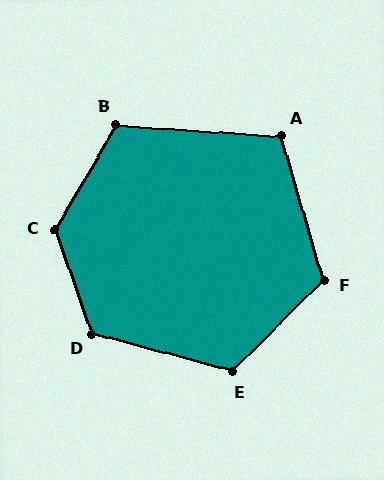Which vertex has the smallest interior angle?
A, at approximately 110 degrees.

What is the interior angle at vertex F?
Approximately 119 degrees (obtuse).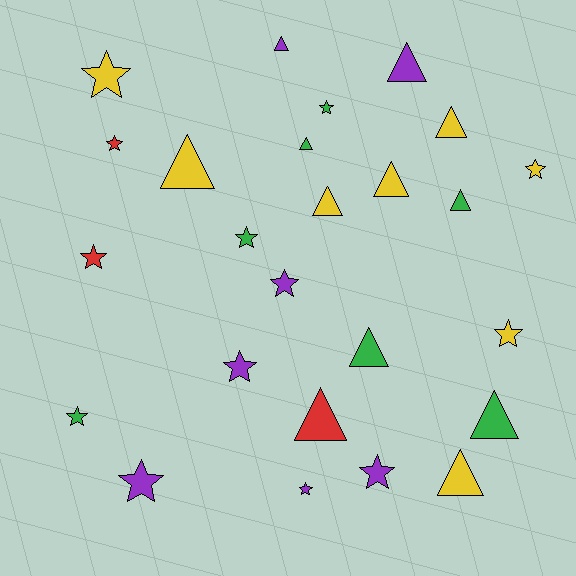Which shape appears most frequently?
Star, with 13 objects.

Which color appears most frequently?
Yellow, with 8 objects.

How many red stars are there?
There are 2 red stars.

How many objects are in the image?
There are 25 objects.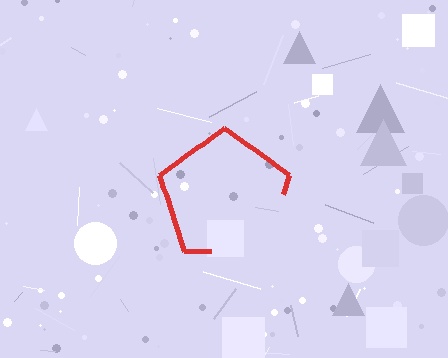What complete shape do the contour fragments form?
The contour fragments form a pentagon.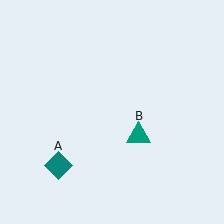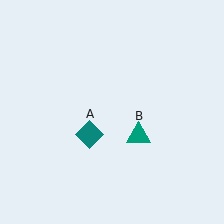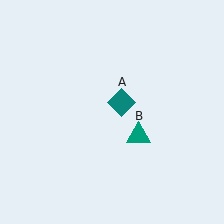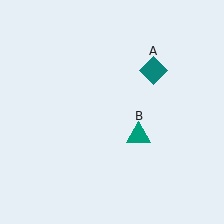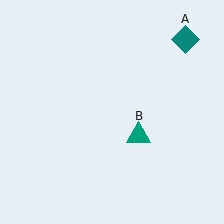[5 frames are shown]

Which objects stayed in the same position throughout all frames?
Teal triangle (object B) remained stationary.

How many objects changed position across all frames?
1 object changed position: teal diamond (object A).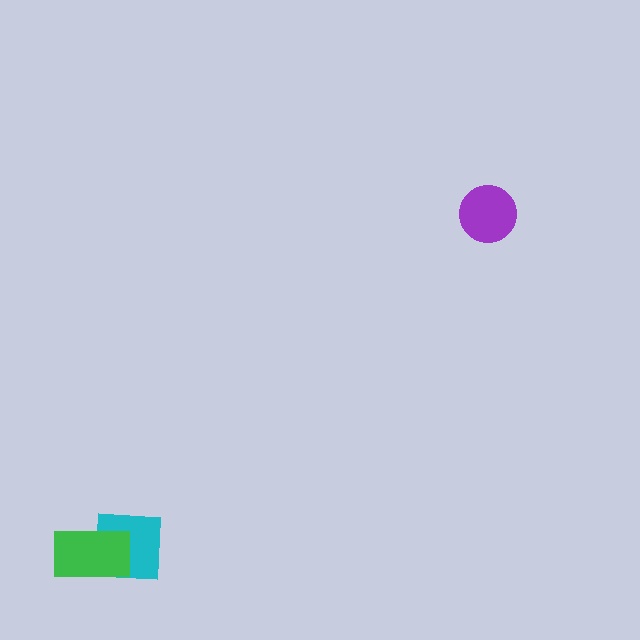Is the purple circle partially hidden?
No, no other shape covers it.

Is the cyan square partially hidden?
Yes, it is partially covered by another shape.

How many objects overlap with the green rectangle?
1 object overlaps with the green rectangle.